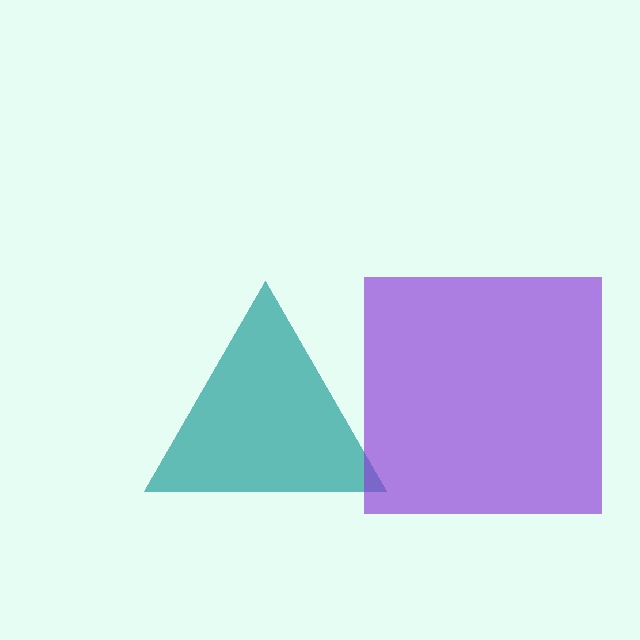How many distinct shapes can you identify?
There are 2 distinct shapes: a teal triangle, a purple square.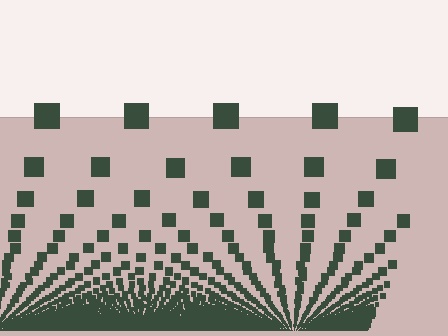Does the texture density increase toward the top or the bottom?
Density increases toward the bottom.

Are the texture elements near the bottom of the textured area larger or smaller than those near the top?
Smaller. The gradient is inverted — elements near the bottom are smaller and denser.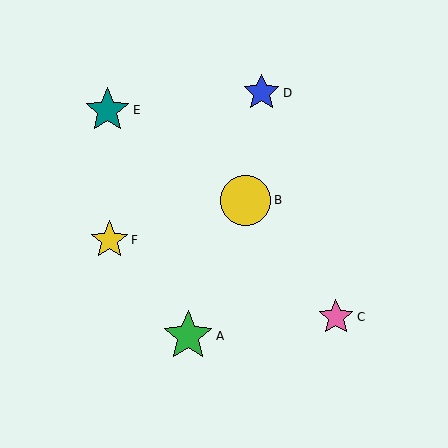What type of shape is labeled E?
Shape E is a teal star.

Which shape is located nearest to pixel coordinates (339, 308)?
The pink star (labeled C) at (336, 317) is nearest to that location.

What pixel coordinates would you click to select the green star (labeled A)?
Click at (188, 336) to select the green star A.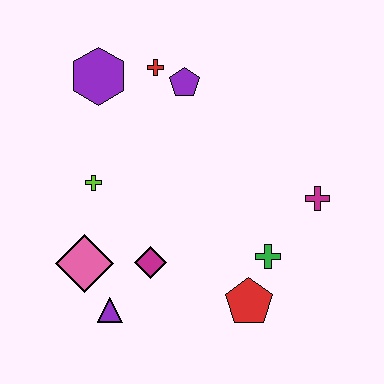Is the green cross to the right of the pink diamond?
Yes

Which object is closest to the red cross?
The purple pentagon is closest to the red cross.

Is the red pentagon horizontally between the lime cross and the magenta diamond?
No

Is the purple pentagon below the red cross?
Yes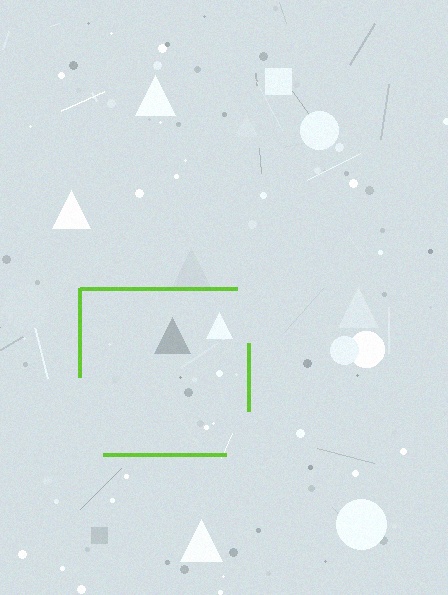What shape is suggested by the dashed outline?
The dashed outline suggests a square.